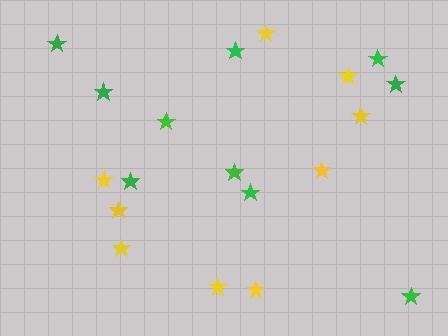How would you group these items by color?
There are 2 groups: one group of green stars (10) and one group of yellow stars (9).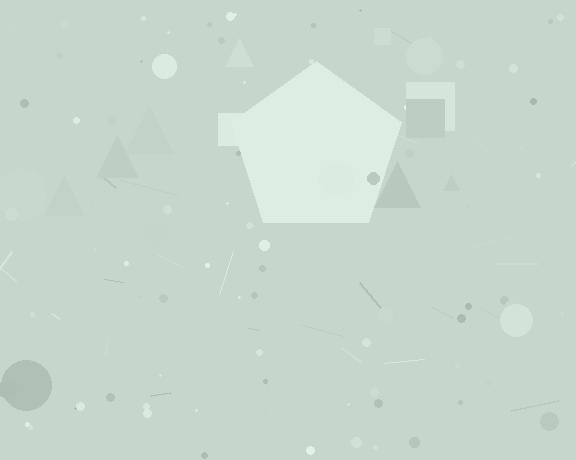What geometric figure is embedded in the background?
A pentagon is embedded in the background.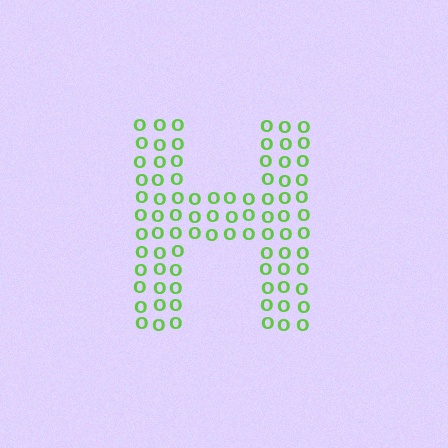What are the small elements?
The small elements are letter O's.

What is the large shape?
The large shape is the letter H.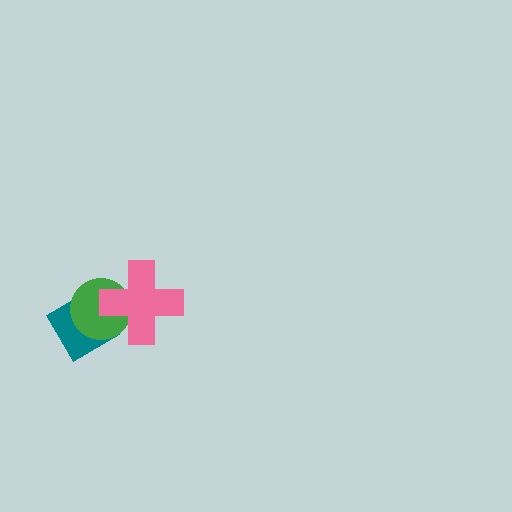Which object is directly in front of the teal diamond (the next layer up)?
The green circle is directly in front of the teal diamond.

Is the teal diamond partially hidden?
Yes, it is partially covered by another shape.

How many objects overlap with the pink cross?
2 objects overlap with the pink cross.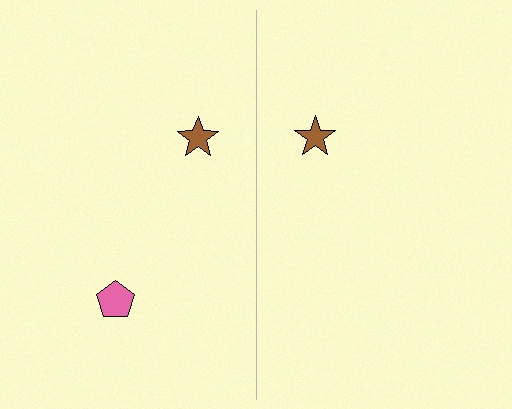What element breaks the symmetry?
A pink pentagon is missing from the right side.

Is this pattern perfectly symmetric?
No, the pattern is not perfectly symmetric. A pink pentagon is missing from the right side.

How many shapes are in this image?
There are 3 shapes in this image.